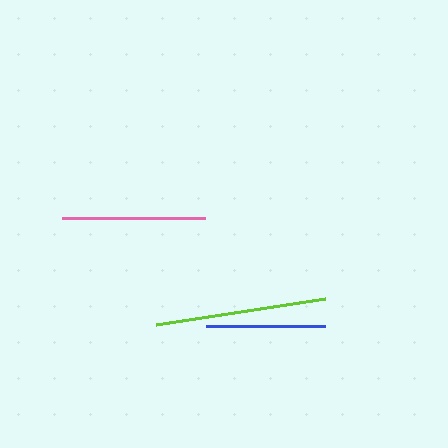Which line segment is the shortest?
The blue line is the shortest at approximately 119 pixels.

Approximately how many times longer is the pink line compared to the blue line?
The pink line is approximately 1.2 times the length of the blue line.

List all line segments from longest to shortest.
From longest to shortest: lime, pink, blue.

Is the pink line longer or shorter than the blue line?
The pink line is longer than the blue line.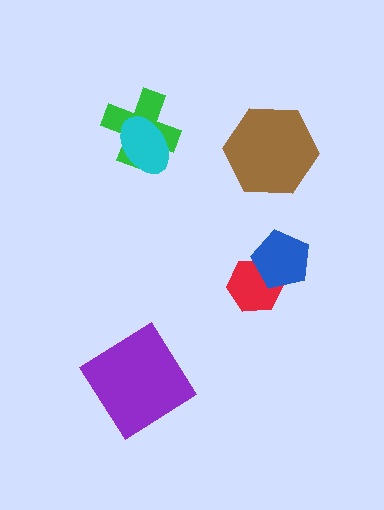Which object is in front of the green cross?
The cyan ellipse is in front of the green cross.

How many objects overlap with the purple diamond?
0 objects overlap with the purple diamond.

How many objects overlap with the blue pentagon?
1 object overlaps with the blue pentagon.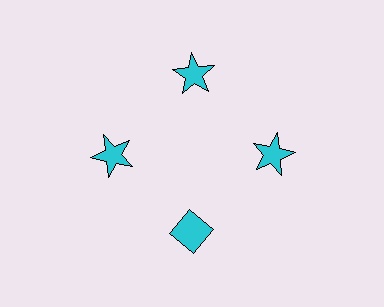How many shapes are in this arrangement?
There are 4 shapes arranged in a ring pattern.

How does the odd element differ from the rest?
It has a different shape: diamond instead of star.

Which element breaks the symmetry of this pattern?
The cyan diamond at roughly the 6 o'clock position breaks the symmetry. All other shapes are cyan stars.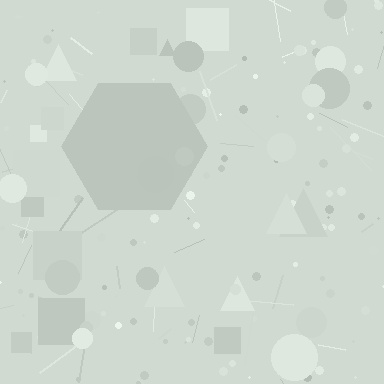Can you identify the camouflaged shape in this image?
The camouflaged shape is a hexagon.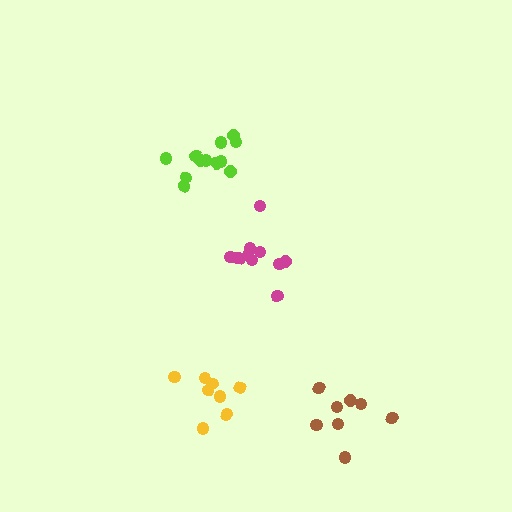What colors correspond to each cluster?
The clusters are colored: lime, brown, magenta, yellow.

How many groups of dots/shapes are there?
There are 4 groups.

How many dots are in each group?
Group 1: 12 dots, Group 2: 8 dots, Group 3: 11 dots, Group 4: 8 dots (39 total).